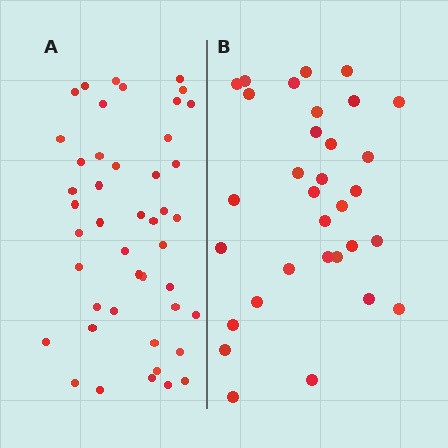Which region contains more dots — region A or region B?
Region A (the left region) has more dots.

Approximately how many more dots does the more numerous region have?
Region A has approximately 15 more dots than region B.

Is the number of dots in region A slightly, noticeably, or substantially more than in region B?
Region A has noticeably more, but not dramatically so. The ratio is roughly 1.4 to 1.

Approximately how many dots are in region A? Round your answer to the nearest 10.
About 40 dots. (The exact count is 45, which rounds to 40.)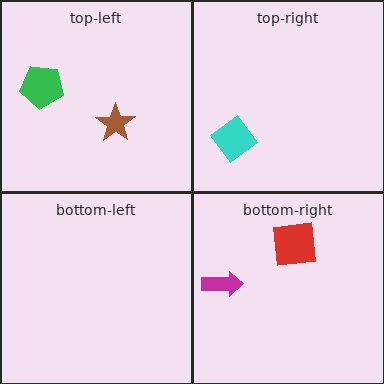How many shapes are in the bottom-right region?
2.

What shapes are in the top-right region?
The cyan diamond.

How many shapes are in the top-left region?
2.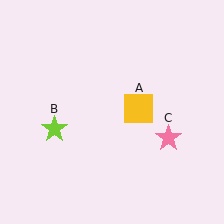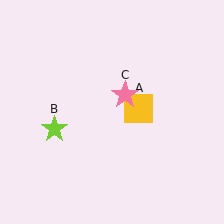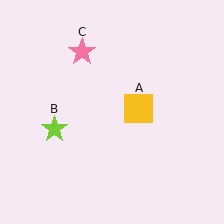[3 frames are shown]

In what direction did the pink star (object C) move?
The pink star (object C) moved up and to the left.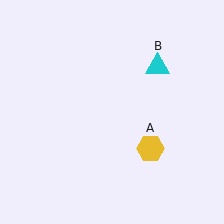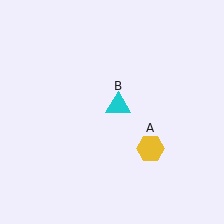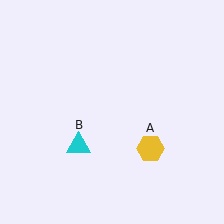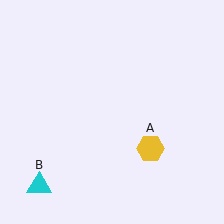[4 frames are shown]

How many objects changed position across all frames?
1 object changed position: cyan triangle (object B).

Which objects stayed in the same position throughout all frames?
Yellow hexagon (object A) remained stationary.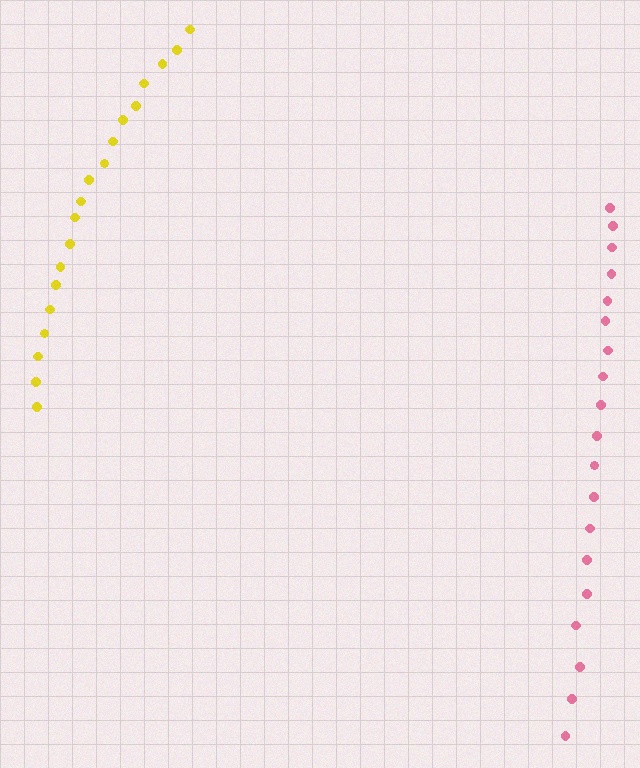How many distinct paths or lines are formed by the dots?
There are 2 distinct paths.